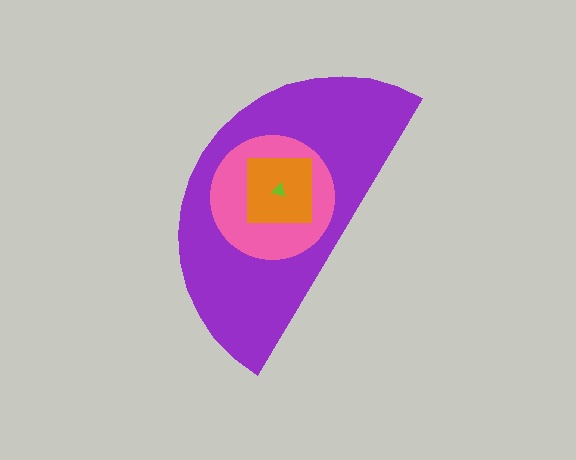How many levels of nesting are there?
4.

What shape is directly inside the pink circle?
The orange square.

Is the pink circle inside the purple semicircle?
Yes.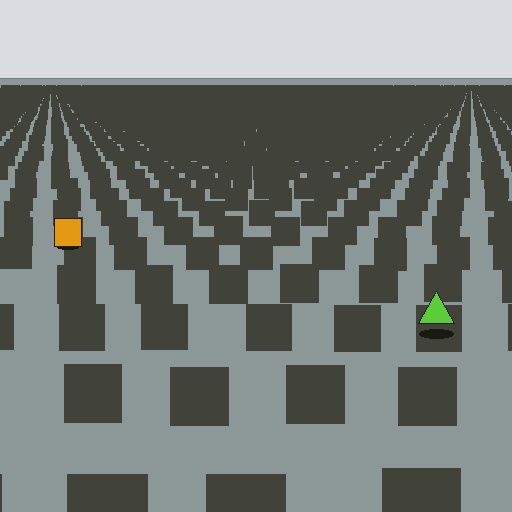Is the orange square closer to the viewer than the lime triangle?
No. The lime triangle is closer — you can tell from the texture gradient: the ground texture is coarser near it.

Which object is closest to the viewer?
The lime triangle is closest. The texture marks near it are larger and more spread out.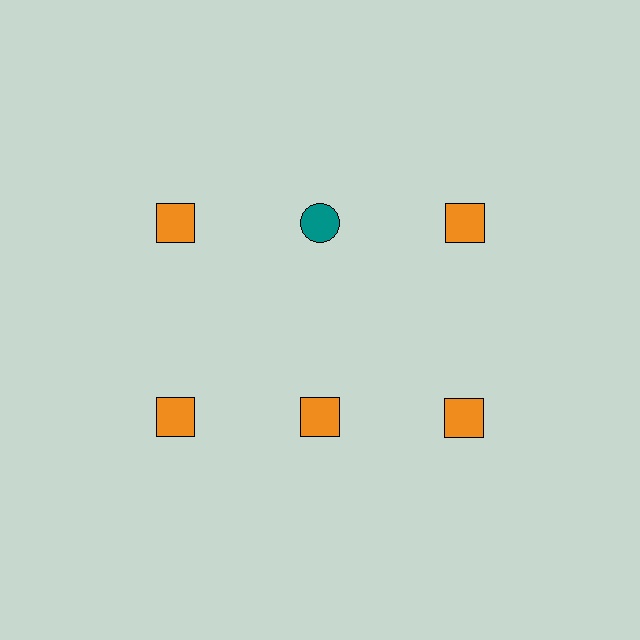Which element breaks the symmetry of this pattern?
The teal circle in the top row, second from left column breaks the symmetry. All other shapes are orange squares.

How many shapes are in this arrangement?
There are 6 shapes arranged in a grid pattern.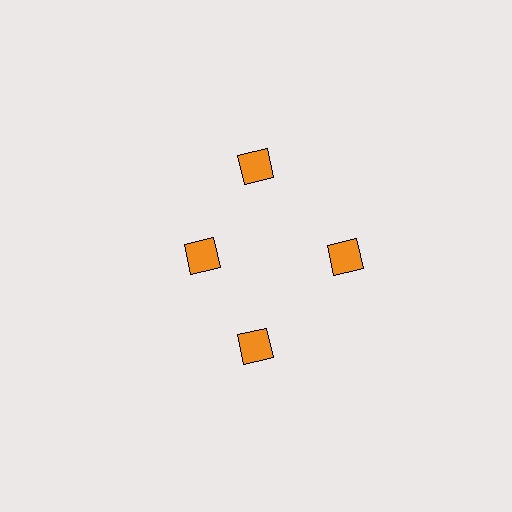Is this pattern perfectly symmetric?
No. The 4 orange squares are arranged in a ring, but one element near the 9 o'clock position is pulled inward toward the center, breaking the 4-fold rotational symmetry.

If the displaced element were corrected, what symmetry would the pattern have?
It would have 4-fold rotational symmetry — the pattern would map onto itself every 90 degrees.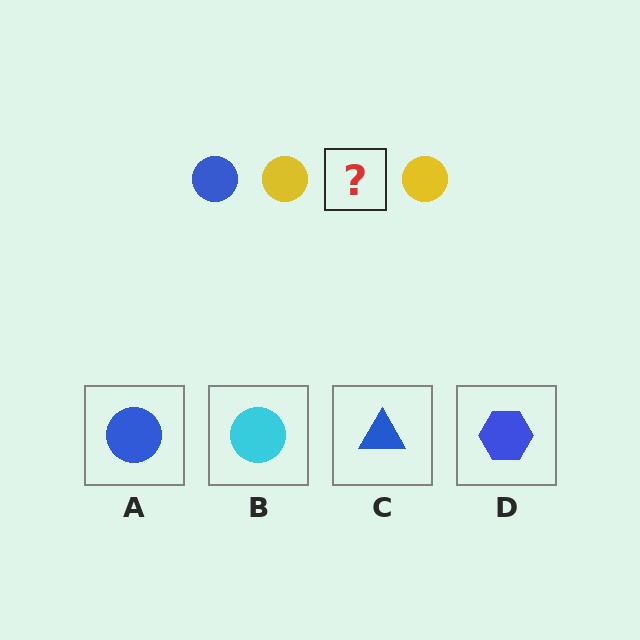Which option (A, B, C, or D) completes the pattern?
A.